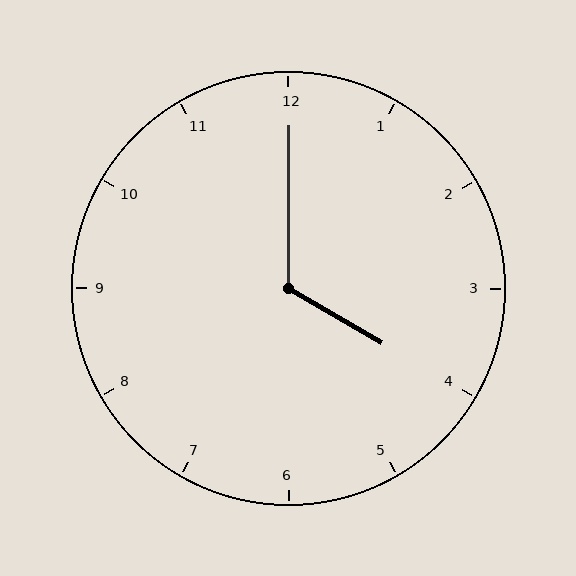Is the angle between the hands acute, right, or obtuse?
It is obtuse.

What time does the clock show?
4:00.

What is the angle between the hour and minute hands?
Approximately 120 degrees.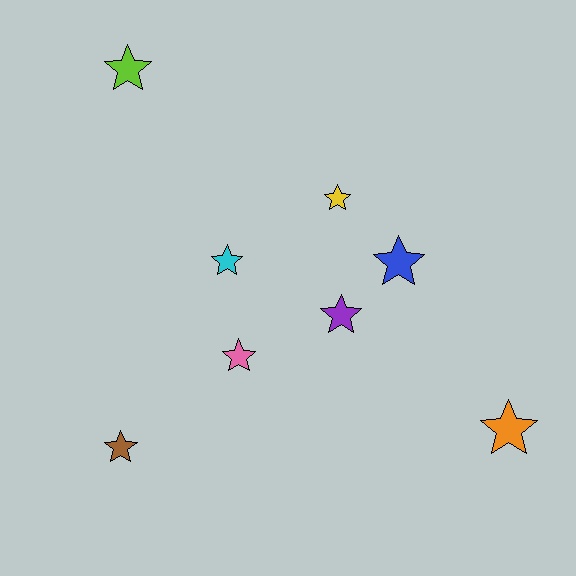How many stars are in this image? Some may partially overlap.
There are 8 stars.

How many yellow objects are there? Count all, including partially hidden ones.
There is 1 yellow object.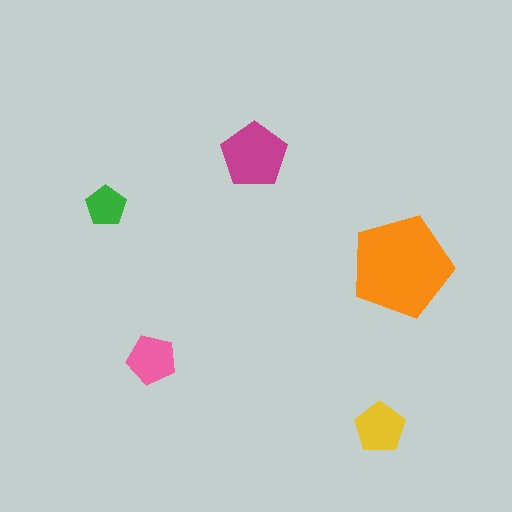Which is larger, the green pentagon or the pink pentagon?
The pink one.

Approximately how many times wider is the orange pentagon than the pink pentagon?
About 2 times wider.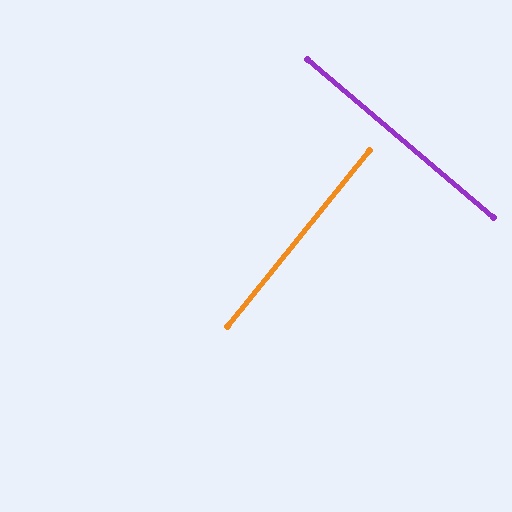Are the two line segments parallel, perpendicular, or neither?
Perpendicular — they meet at approximately 88°.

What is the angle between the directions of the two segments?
Approximately 88 degrees.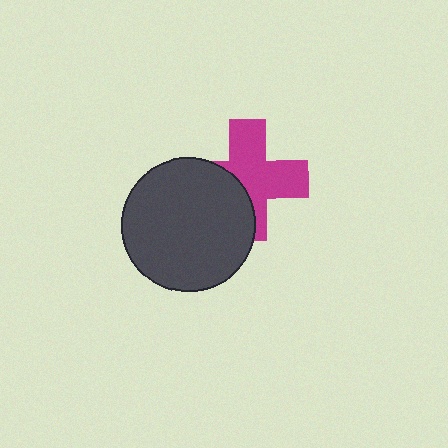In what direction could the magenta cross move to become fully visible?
The magenta cross could move toward the upper-right. That would shift it out from behind the dark gray circle entirely.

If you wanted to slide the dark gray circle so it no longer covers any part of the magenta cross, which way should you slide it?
Slide it toward the lower-left — that is the most direct way to separate the two shapes.